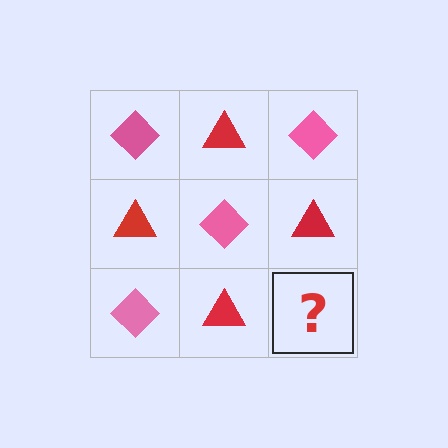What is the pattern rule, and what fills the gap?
The rule is that it alternates pink diamond and red triangle in a checkerboard pattern. The gap should be filled with a pink diamond.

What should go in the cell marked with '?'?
The missing cell should contain a pink diamond.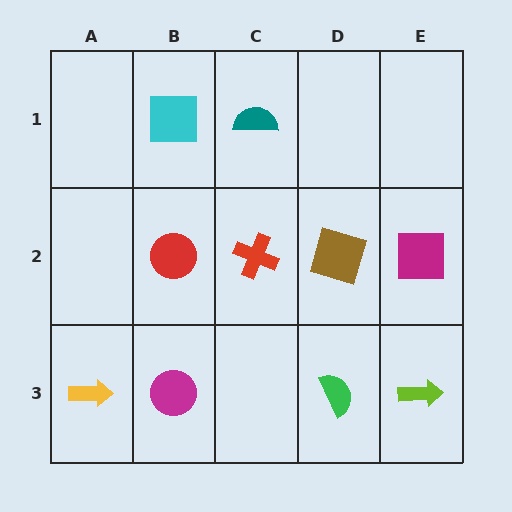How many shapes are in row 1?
2 shapes.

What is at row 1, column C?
A teal semicircle.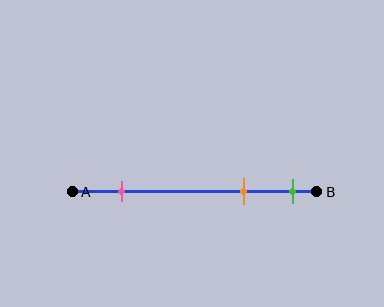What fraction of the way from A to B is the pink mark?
The pink mark is approximately 20% (0.2) of the way from A to B.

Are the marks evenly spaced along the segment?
No, the marks are not evenly spaced.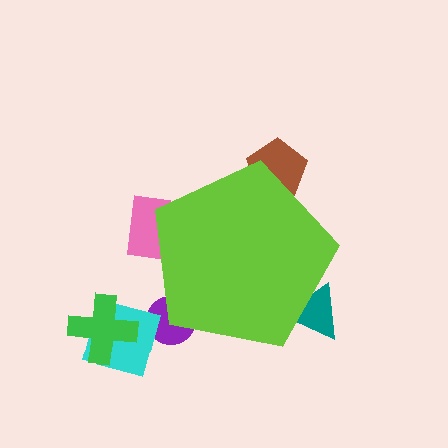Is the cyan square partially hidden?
No, the cyan square is fully visible.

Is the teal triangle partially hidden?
Yes, the teal triangle is partially hidden behind the lime pentagon.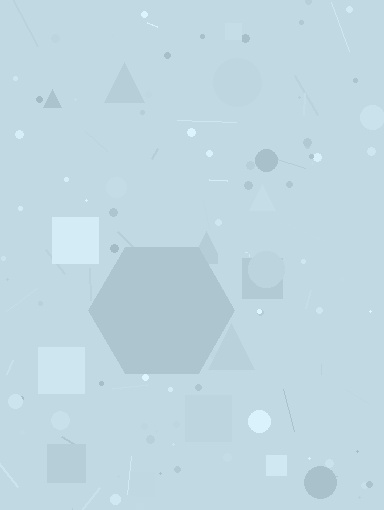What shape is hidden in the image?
A hexagon is hidden in the image.